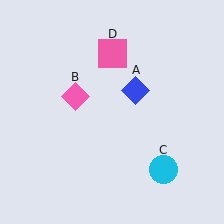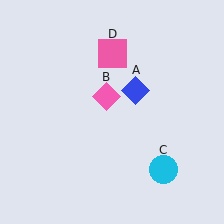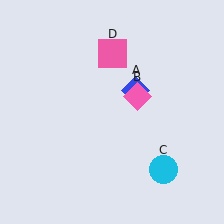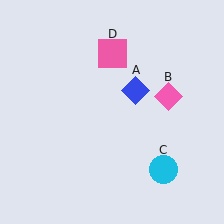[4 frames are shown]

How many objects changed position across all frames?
1 object changed position: pink diamond (object B).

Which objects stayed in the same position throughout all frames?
Blue diamond (object A) and cyan circle (object C) and pink square (object D) remained stationary.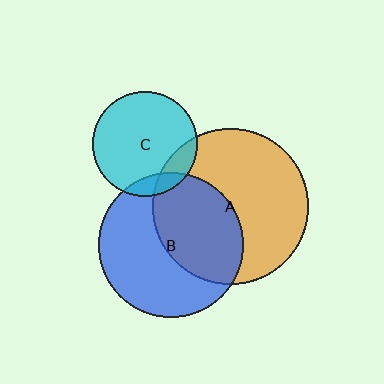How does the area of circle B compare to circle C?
Approximately 1.9 times.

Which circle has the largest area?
Circle A (orange).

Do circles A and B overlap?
Yes.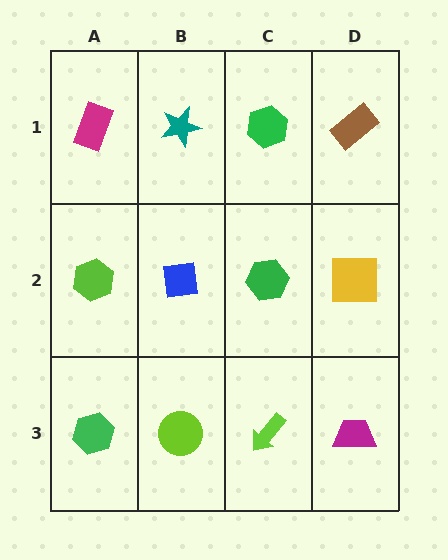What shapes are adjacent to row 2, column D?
A brown rectangle (row 1, column D), a magenta trapezoid (row 3, column D), a green hexagon (row 2, column C).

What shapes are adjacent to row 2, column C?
A green hexagon (row 1, column C), a lime arrow (row 3, column C), a blue square (row 2, column B), a yellow square (row 2, column D).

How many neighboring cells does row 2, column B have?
4.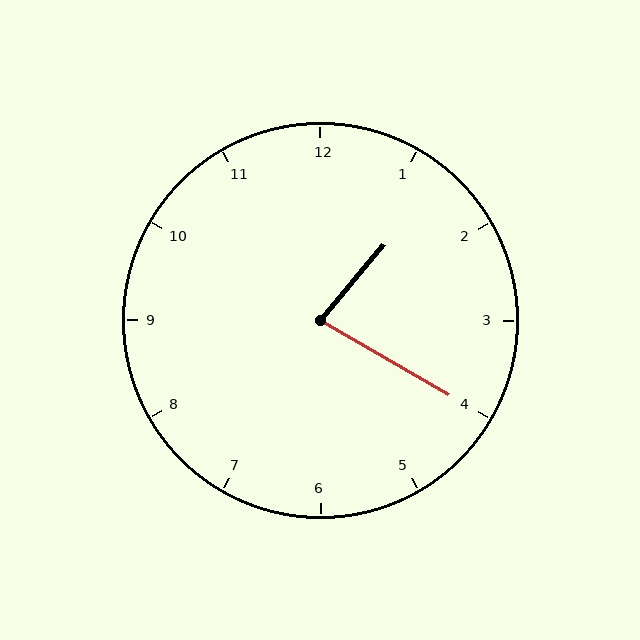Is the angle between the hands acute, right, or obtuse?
It is acute.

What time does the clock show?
1:20.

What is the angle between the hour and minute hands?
Approximately 80 degrees.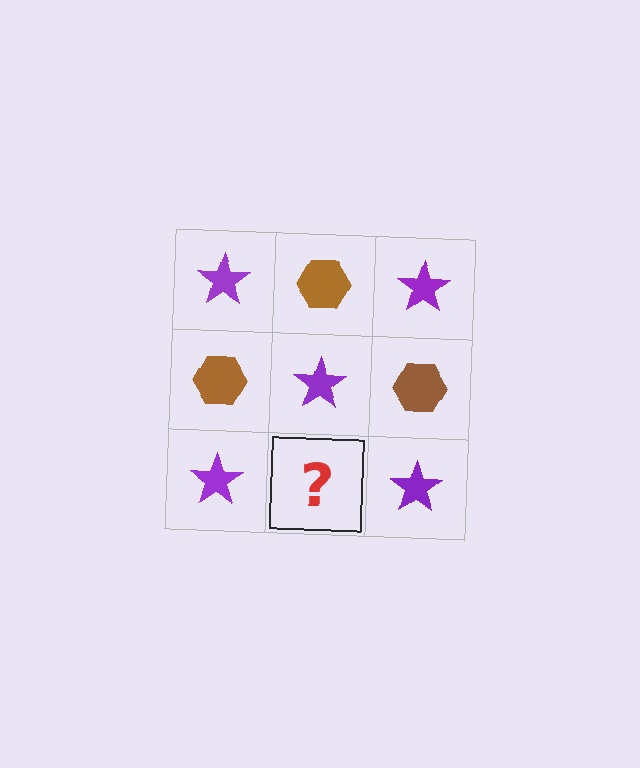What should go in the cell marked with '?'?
The missing cell should contain a brown hexagon.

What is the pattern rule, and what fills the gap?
The rule is that it alternates purple star and brown hexagon in a checkerboard pattern. The gap should be filled with a brown hexagon.